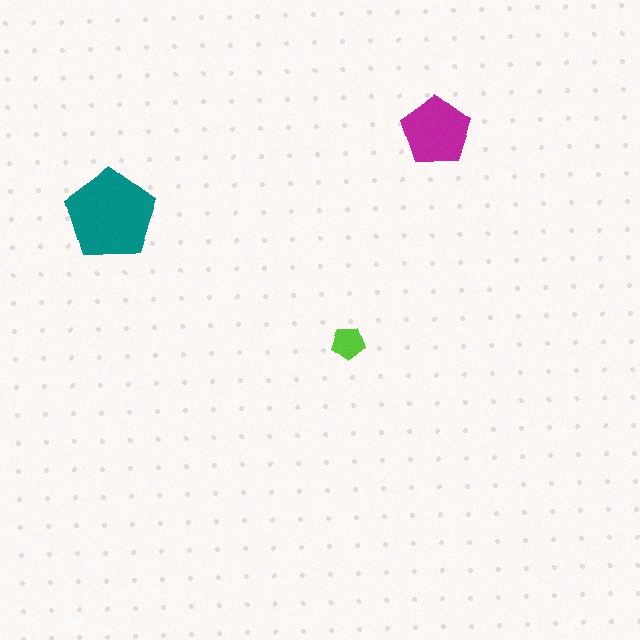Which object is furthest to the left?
The teal pentagon is leftmost.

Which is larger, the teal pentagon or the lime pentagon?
The teal one.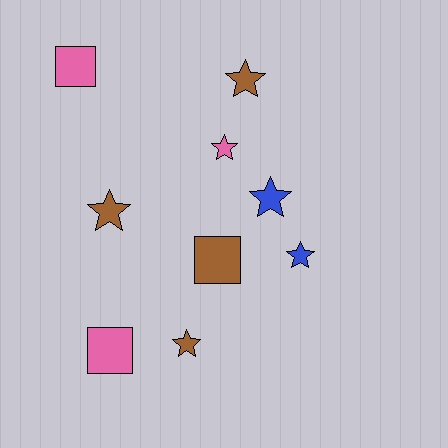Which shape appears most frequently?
Star, with 6 objects.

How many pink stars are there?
There is 1 pink star.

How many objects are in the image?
There are 9 objects.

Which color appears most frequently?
Brown, with 4 objects.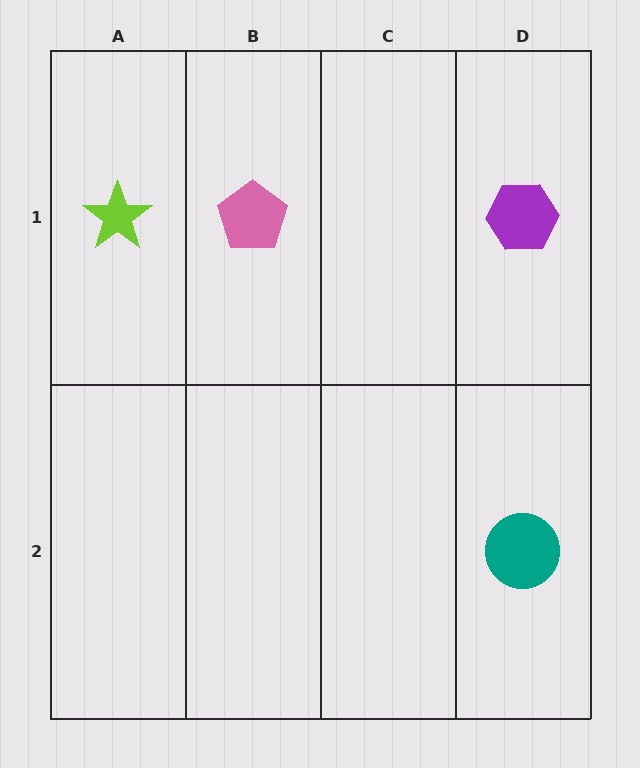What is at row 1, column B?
A pink pentagon.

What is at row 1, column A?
A lime star.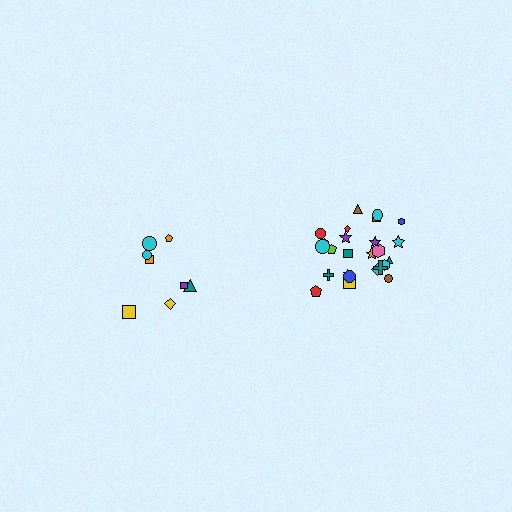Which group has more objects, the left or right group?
The right group.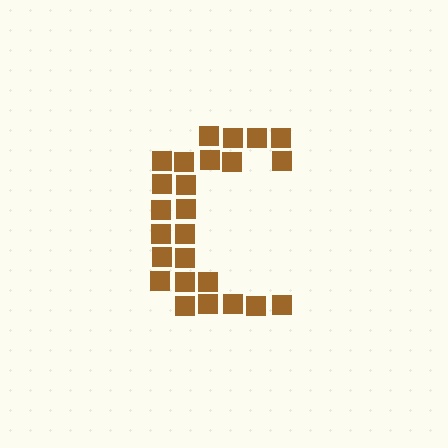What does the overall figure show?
The overall figure shows the letter C.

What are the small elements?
The small elements are squares.